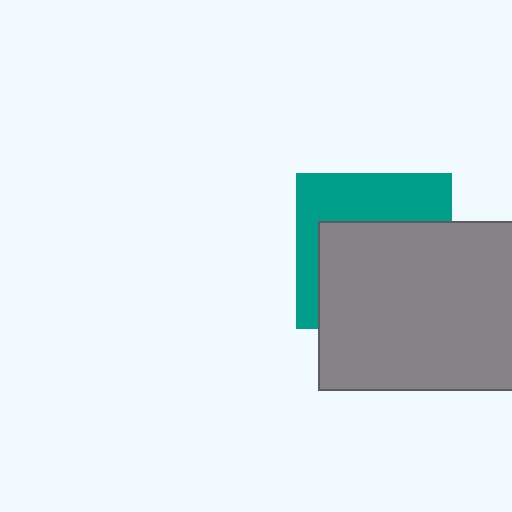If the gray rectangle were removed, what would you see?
You would see the complete teal square.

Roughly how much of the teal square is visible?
A small part of it is visible (roughly 41%).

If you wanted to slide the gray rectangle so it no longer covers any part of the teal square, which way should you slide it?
Slide it down — that is the most direct way to separate the two shapes.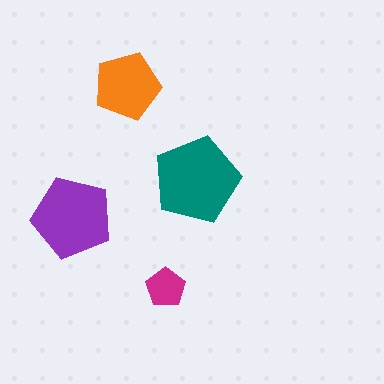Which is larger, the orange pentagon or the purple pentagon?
The purple one.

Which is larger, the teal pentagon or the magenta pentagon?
The teal one.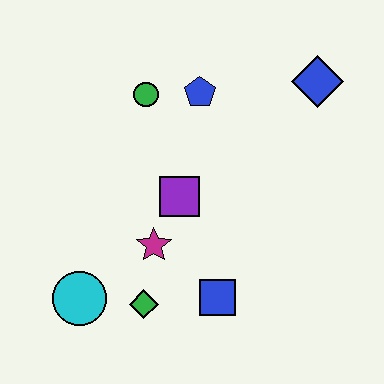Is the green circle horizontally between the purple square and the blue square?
No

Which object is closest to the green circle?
The blue pentagon is closest to the green circle.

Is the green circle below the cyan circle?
No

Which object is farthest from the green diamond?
The blue diamond is farthest from the green diamond.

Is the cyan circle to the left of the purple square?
Yes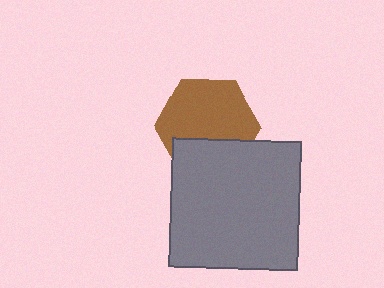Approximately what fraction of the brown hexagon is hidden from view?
Roughly 33% of the brown hexagon is hidden behind the gray square.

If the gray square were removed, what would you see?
You would see the complete brown hexagon.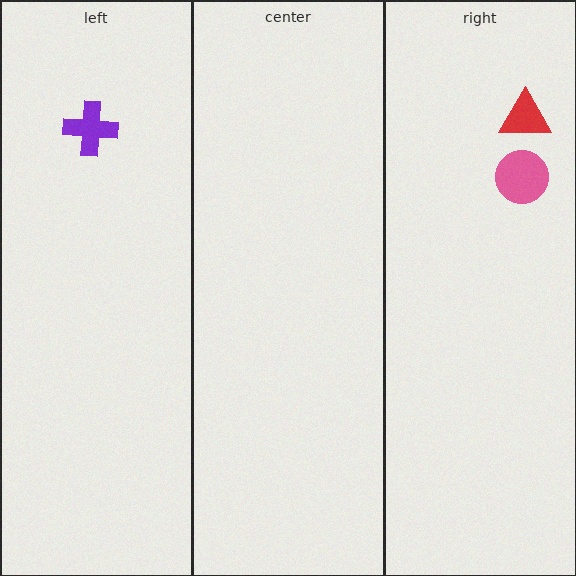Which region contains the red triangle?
The right region.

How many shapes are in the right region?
2.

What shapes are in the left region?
The purple cross.